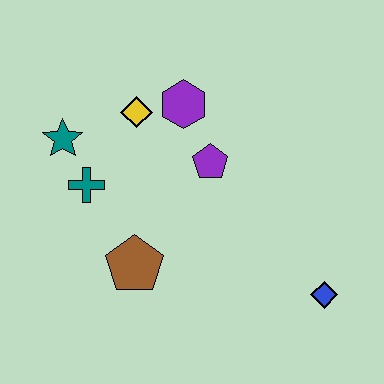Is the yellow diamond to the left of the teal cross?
No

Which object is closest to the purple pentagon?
The purple hexagon is closest to the purple pentagon.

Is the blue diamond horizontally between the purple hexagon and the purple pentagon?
No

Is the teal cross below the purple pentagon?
Yes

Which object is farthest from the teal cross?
The blue diamond is farthest from the teal cross.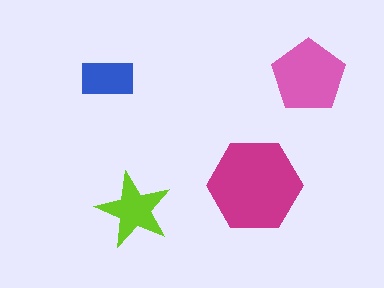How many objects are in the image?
There are 4 objects in the image.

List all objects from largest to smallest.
The magenta hexagon, the pink pentagon, the lime star, the blue rectangle.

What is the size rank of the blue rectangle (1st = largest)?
4th.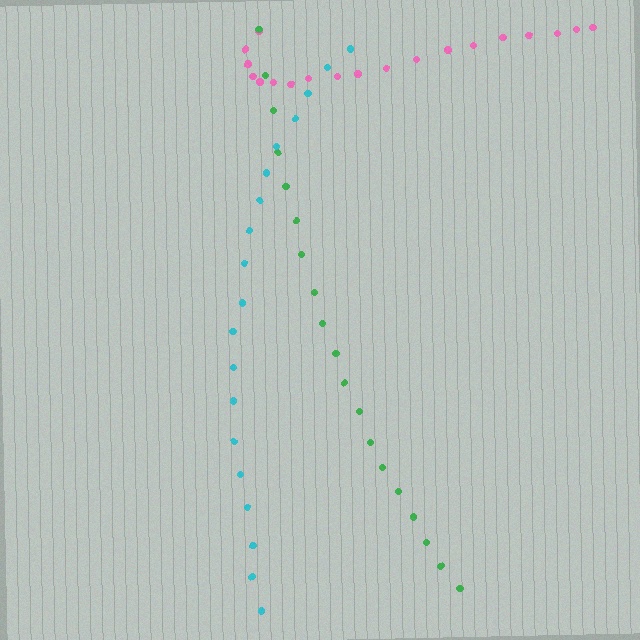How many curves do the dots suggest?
There are 3 distinct paths.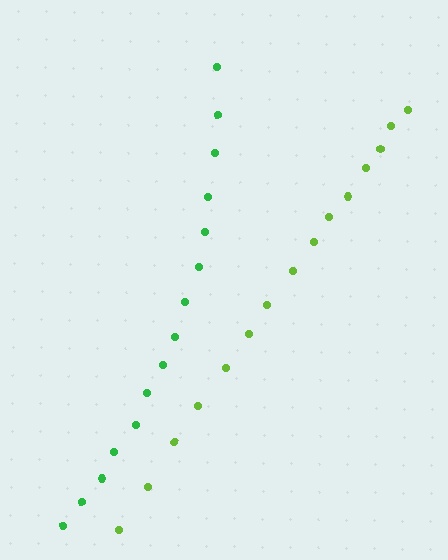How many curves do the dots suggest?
There are 2 distinct paths.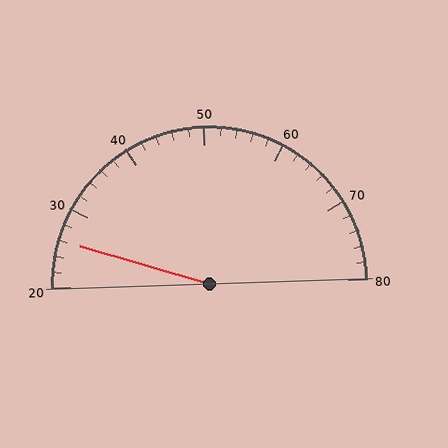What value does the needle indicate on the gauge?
The needle indicates approximately 26.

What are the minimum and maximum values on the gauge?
The gauge ranges from 20 to 80.